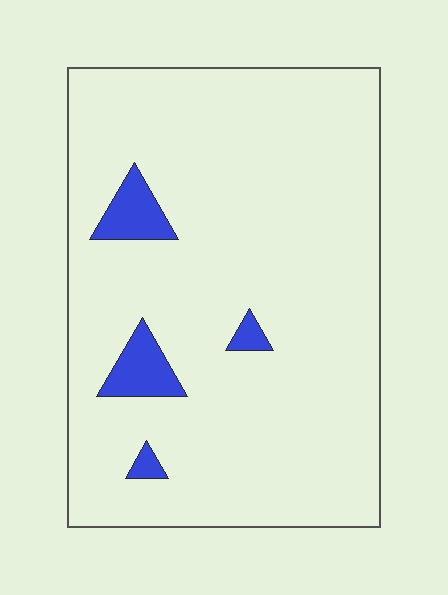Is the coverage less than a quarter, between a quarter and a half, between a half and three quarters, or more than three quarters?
Less than a quarter.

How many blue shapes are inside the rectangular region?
4.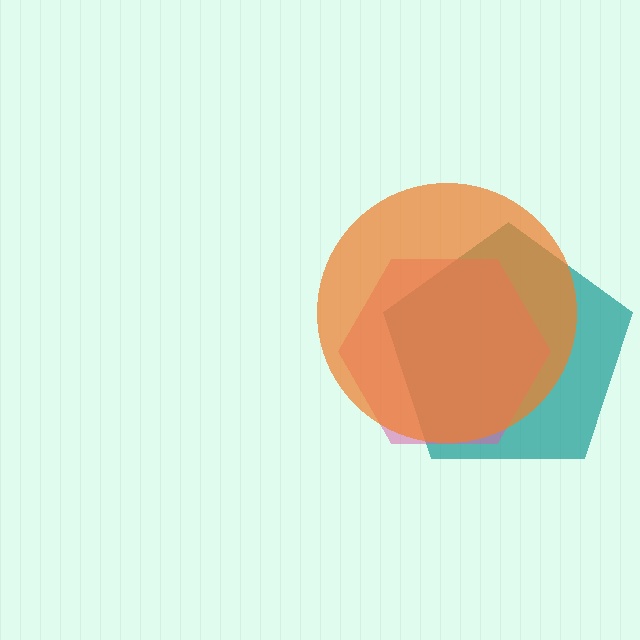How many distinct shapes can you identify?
There are 3 distinct shapes: a teal pentagon, a pink hexagon, an orange circle.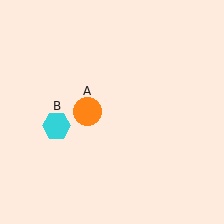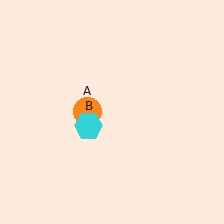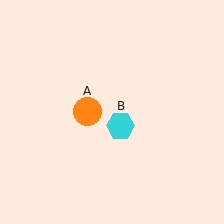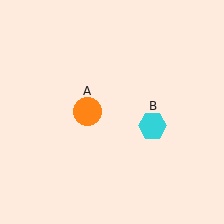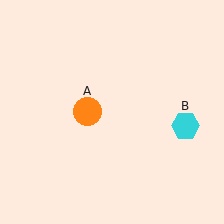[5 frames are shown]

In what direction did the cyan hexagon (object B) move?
The cyan hexagon (object B) moved right.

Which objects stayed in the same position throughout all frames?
Orange circle (object A) remained stationary.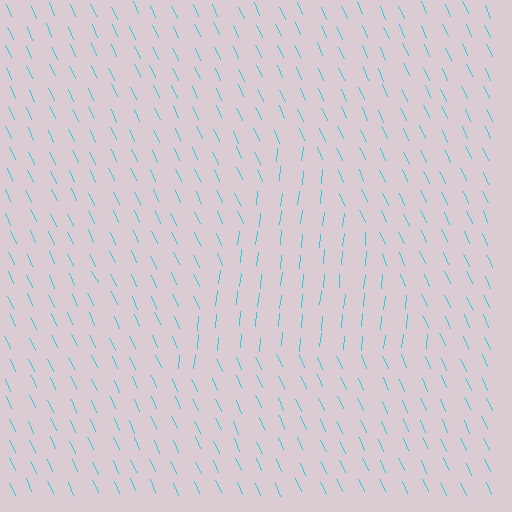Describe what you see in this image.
The image is filled with small cyan line segments. A triangle region in the image has lines oriented differently from the surrounding lines, creating a visible texture boundary.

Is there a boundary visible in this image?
Yes, there is a texture boundary formed by a change in line orientation.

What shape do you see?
I see a triangle.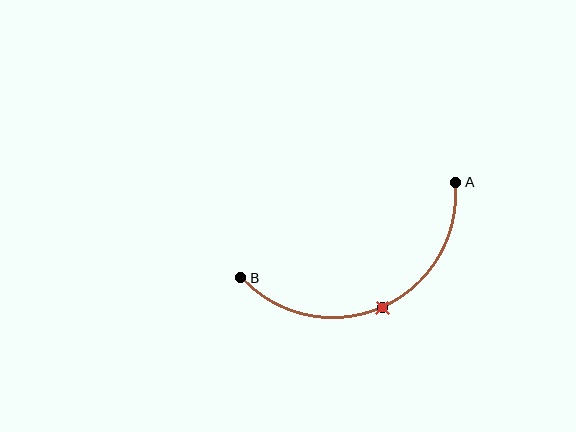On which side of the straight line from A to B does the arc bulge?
The arc bulges below the straight line connecting A and B.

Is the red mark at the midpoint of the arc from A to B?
Yes. The red mark lies on the arc at equal arc-length from both A and B — it is the arc midpoint.